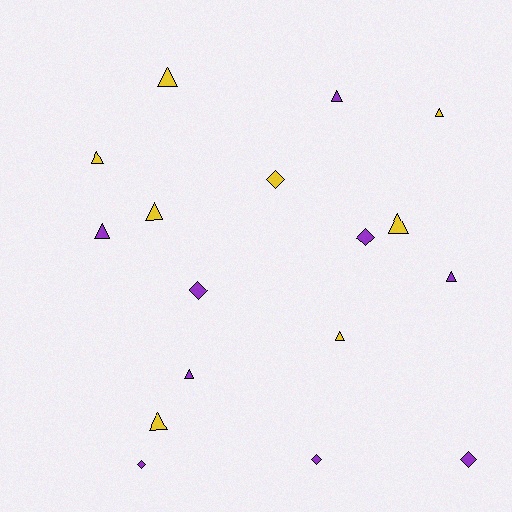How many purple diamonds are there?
There are 5 purple diamonds.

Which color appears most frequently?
Purple, with 9 objects.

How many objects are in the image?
There are 17 objects.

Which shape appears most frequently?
Triangle, with 11 objects.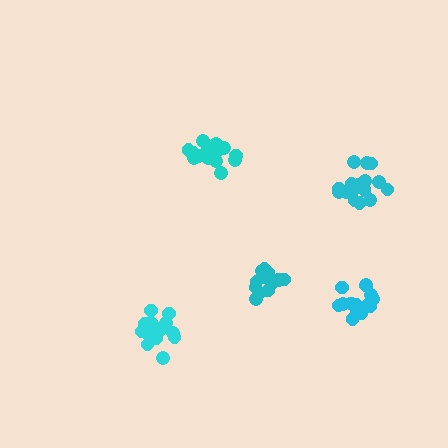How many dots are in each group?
Group 1: 16 dots, Group 2: 17 dots, Group 3: 14 dots, Group 4: 17 dots, Group 5: 15 dots (79 total).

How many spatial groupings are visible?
There are 5 spatial groupings.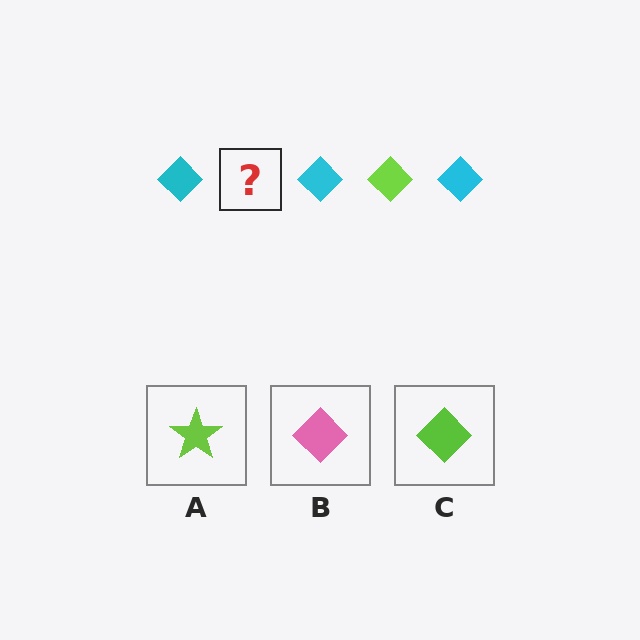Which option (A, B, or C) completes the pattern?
C.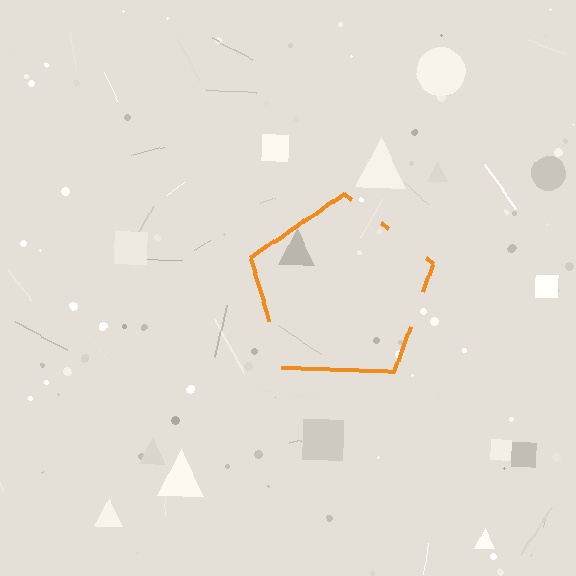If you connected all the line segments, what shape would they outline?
They would outline a pentagon.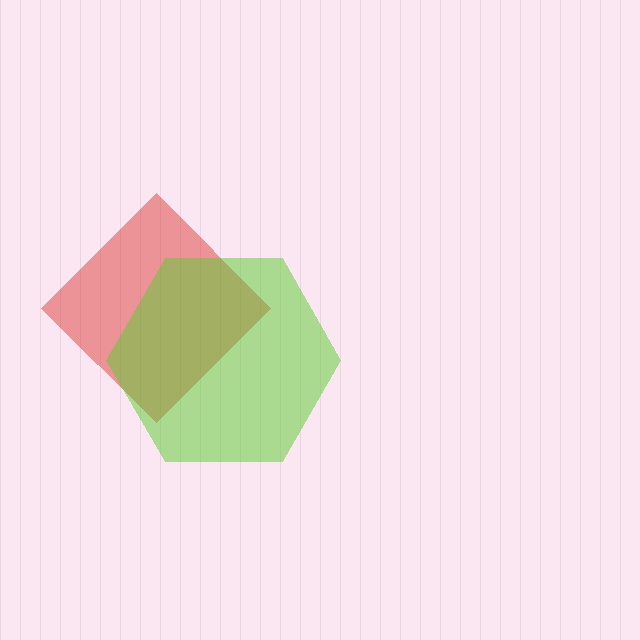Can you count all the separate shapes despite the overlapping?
Yes, there are 2 separate shapes.